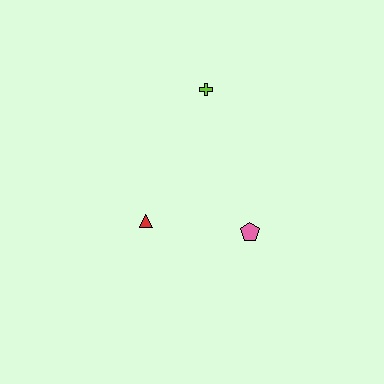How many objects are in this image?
There are 3 objects.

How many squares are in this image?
There are no squares.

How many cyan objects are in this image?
There are no cyan objects.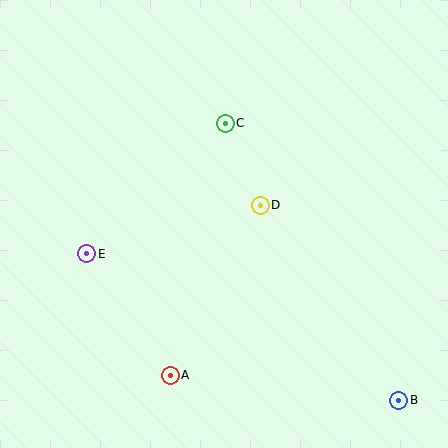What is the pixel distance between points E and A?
The distance between E and A is 148 pixels.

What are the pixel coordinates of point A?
Point A is at (170, 375).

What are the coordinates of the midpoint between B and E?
The midpoint between B and E is at (243, 327).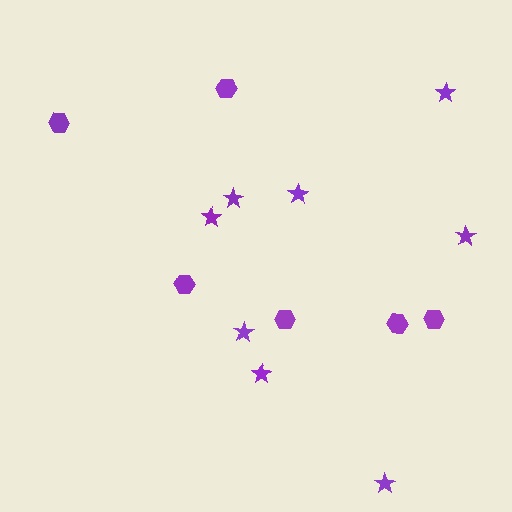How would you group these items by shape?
There are 2 groups: one group of stars (8) and one group of hexagons (6).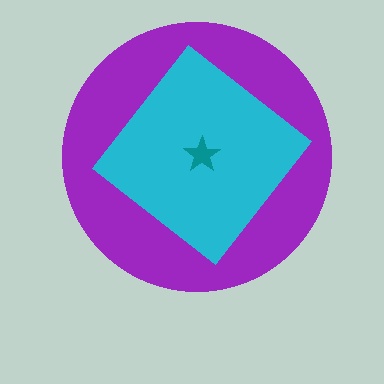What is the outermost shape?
The purple circle.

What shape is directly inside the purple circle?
The cyan diamond.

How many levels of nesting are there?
3.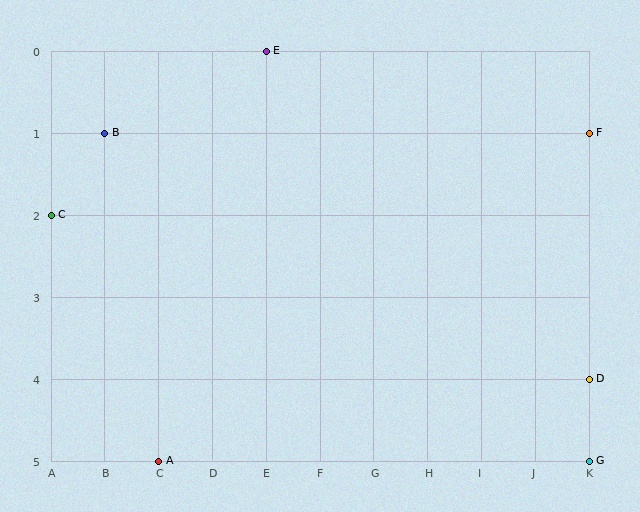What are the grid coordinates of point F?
Point F is at grid coordinates (K, 1).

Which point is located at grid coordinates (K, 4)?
Point D is at (K, 4).